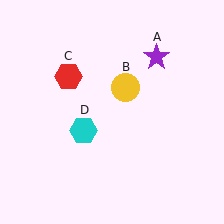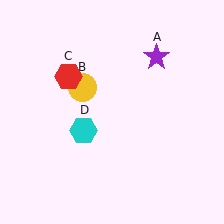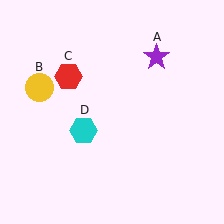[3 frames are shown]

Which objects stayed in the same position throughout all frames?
Purple star (object A) and red hexagon (object C) and cyan hexagon (object D) remained stationary.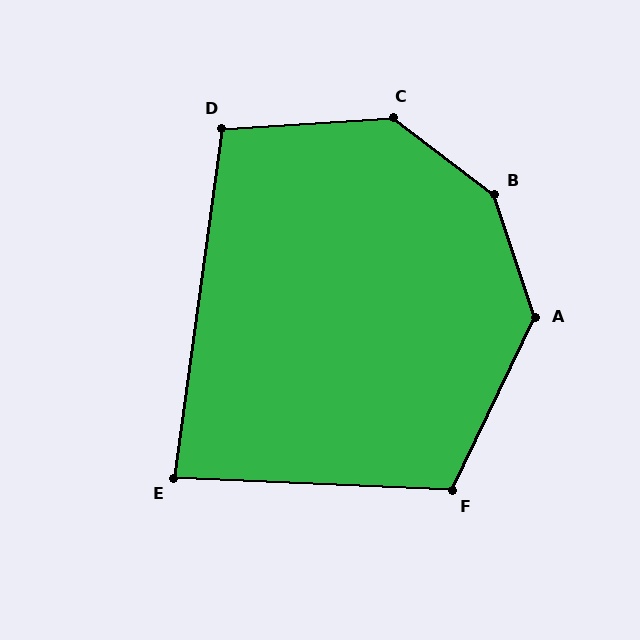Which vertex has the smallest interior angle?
E, at approximately 85 degrees.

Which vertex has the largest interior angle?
B, at approximately 145 degrees.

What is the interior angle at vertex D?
Approximately 101 degrees (obtuse).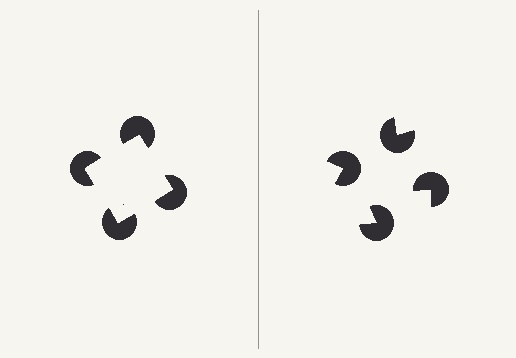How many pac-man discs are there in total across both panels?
8 — 4 on each side.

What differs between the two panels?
The pac-man discs are positioned identically on both sides; only the wedge orientations differ. On the left they align to a square; on the right they are misaligned.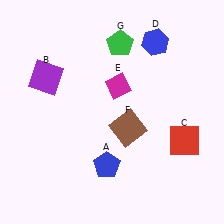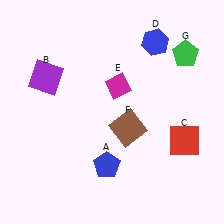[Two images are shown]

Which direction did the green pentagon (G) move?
The green pentagon (G) moved right.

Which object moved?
The green pentagon (G) moved right.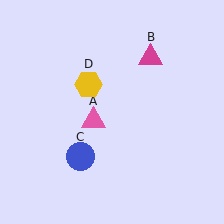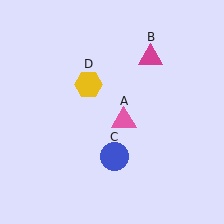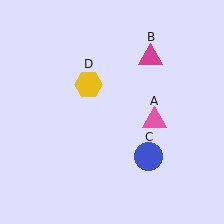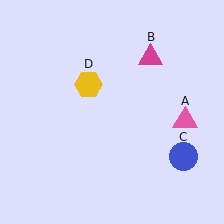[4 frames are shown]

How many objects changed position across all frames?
2 objects changed position: pink triangle (object A), blue circle (object C).